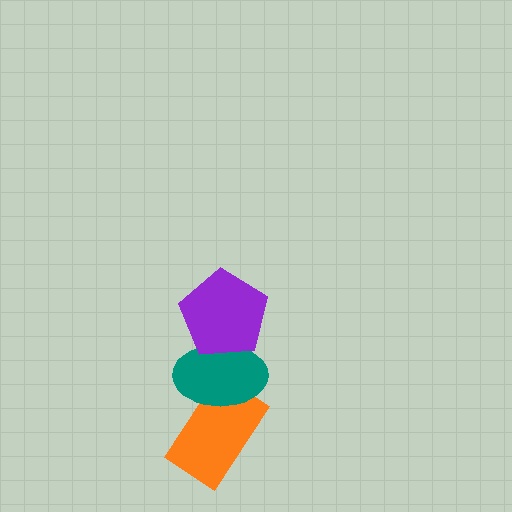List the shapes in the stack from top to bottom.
From top to bottom: the purple pentagon, the teal ellipse, the orange rectangle.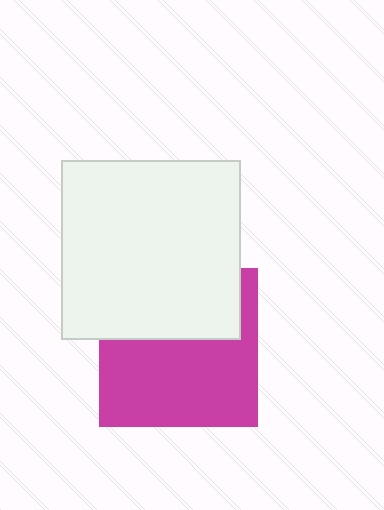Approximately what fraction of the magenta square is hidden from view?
Roughly 40% of the magenta square is hidden behind the white square.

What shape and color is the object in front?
The object in front is a white square.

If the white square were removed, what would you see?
You would see the complete magenta square.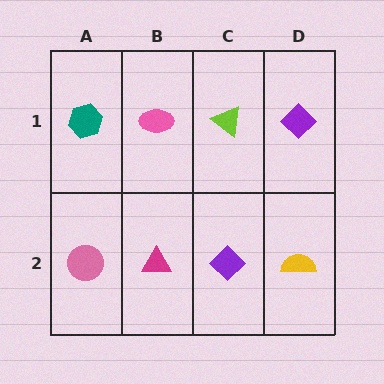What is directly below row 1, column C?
A purple diamond.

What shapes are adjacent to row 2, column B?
A pink ellipse (row 1, column B), a pink circle (row 2, column A), a purple diamond (row 2, column C).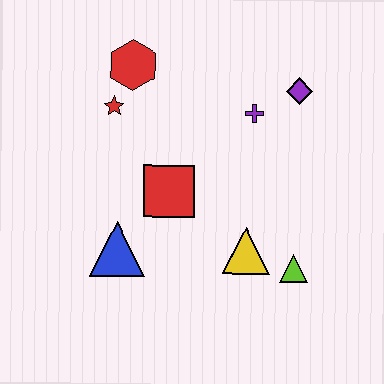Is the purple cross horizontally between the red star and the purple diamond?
Yes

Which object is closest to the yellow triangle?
The lime triangle is closest to the yellow triangle.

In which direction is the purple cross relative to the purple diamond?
The purple cross is to the left of the purple diamond.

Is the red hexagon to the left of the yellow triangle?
Yes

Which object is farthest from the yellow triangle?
The red hexagon is farthest from the yellow triangle.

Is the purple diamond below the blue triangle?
No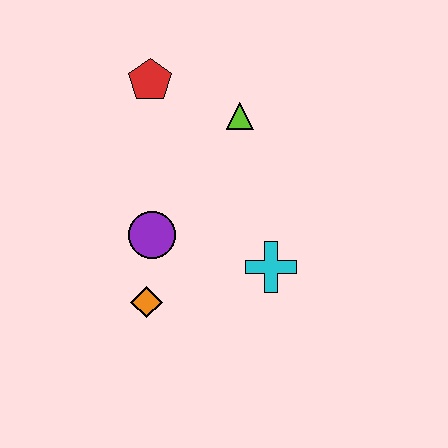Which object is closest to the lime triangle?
The red pentagon is closest to the lime triangle.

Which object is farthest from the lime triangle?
The orange diamond is farthest from the lime triangle.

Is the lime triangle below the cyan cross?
No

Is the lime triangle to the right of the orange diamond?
Yes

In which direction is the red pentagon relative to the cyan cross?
The red pentagon is above the cyan cross.